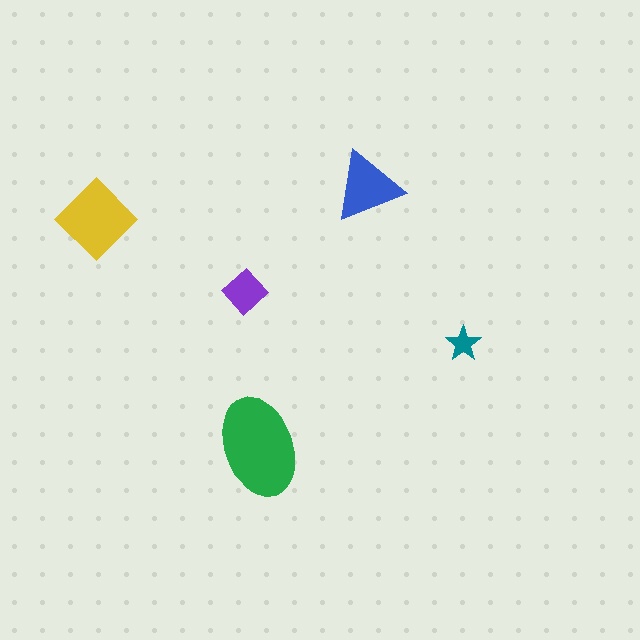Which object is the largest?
The green ellipse.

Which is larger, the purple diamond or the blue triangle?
The blue triangle.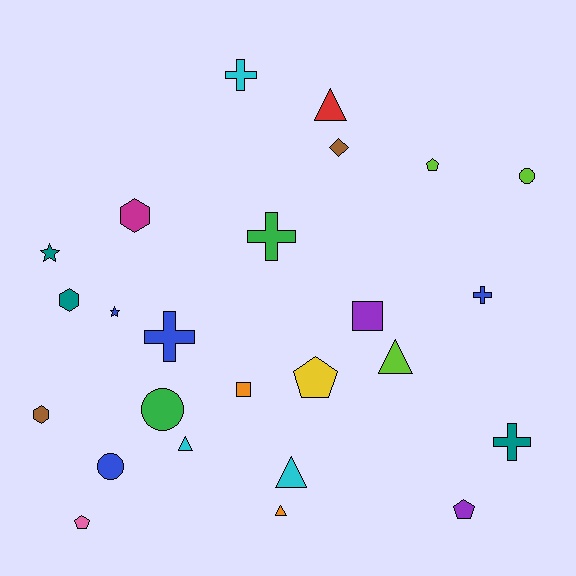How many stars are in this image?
There are 2 stars.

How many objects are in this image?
There are 25 objects.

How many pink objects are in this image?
There is 1 pink object.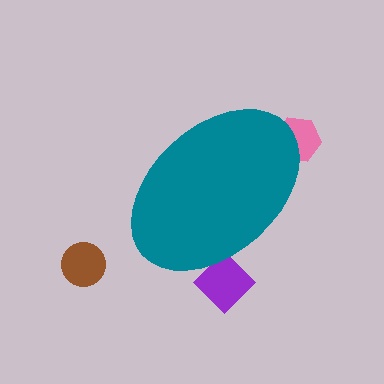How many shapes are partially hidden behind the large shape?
2 shapes are partially hidden.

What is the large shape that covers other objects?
A teal ellipse.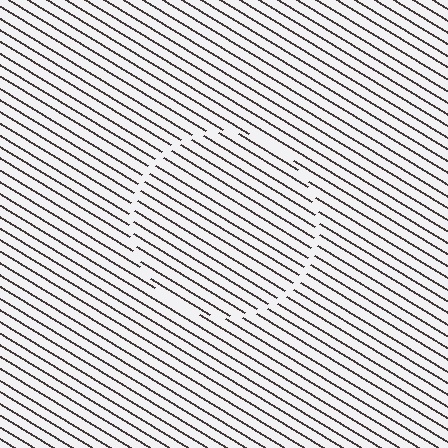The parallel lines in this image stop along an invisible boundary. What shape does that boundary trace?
An illusory circle. The interior of the shape contains the same grating, shifted by half a period — the contour is defined by the phase discontinuity where line-ends from the inner and outer gratings abut.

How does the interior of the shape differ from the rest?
The interior of the shape contains the same grating, shifted by half a period — the contour is defined by the phase discontinuity where line-ends from the inner and outer gratings abut.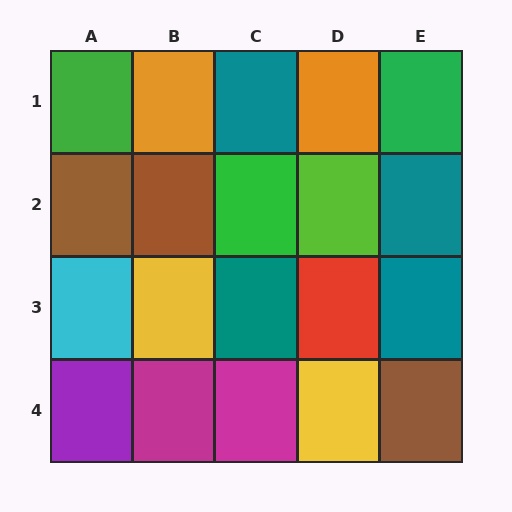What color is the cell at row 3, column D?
Red.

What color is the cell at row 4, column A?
Purple.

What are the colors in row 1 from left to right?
Green, orange, teal, orange, green.